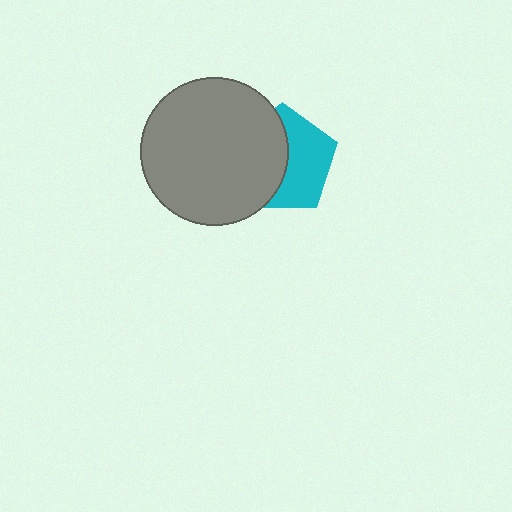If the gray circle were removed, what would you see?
You would see the complete cyan pentagon.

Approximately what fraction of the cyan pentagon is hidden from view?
Roughly 50% of the cyan pentagon is hidden behind the gray circle.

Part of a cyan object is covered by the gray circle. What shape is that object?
It is a pentagon.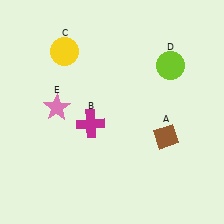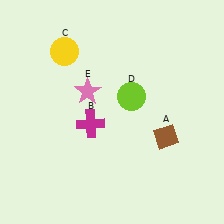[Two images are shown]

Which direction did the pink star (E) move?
The pink star (E) moved right.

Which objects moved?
The objects that moved are: the lime circle (D), the pink star (E).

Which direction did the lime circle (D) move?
The lime circle (D) moved left.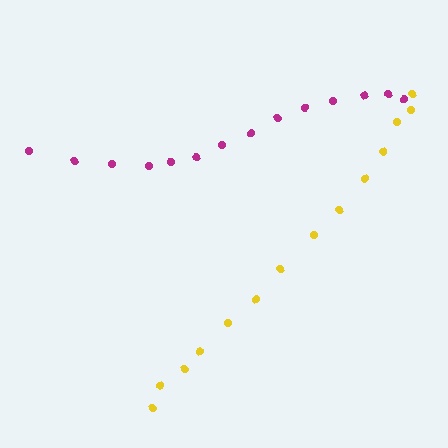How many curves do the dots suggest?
There are 2 distinct paths.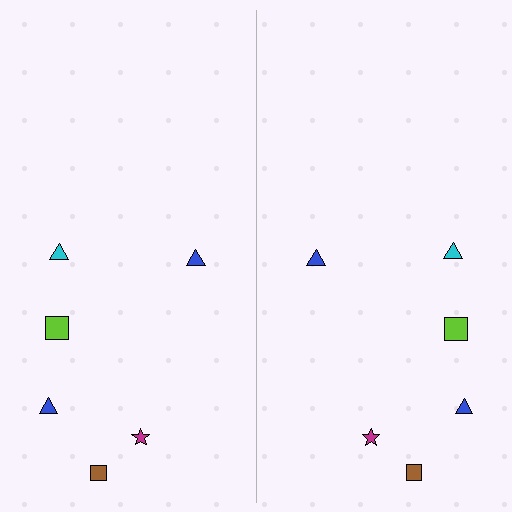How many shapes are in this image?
There are 12 shapes in this image.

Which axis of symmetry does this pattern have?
The pattern has a vertical axis of symmetry running through the center of the image.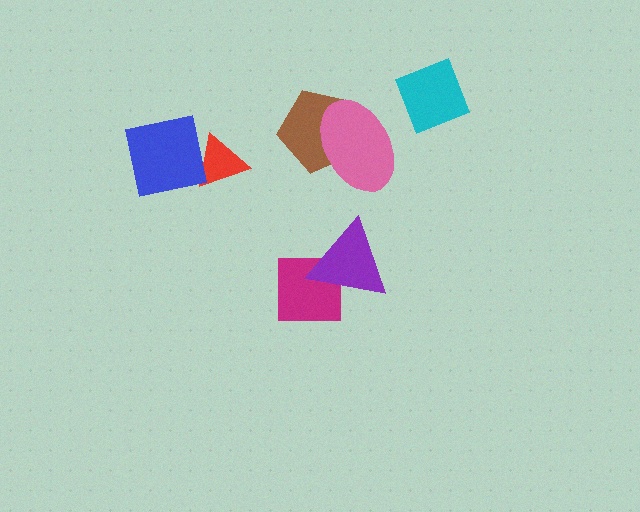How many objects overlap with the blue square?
1 object overlaps with the blue square.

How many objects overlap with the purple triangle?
1 object overlaps with the purple triangle.